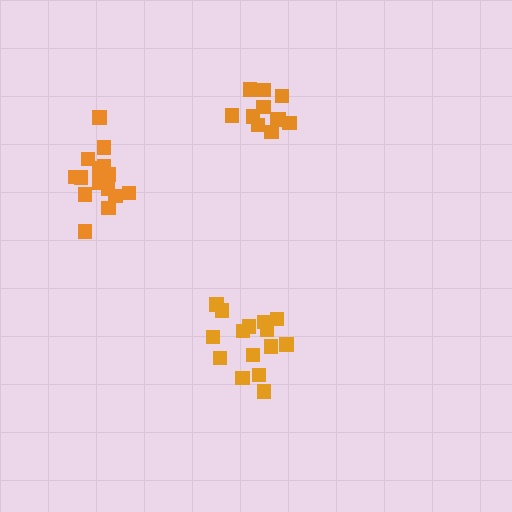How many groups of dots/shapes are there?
There are 3 groups.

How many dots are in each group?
Group 1: 15 dots, Group 2: 11 dots, Group 3: 15 dots (41 total).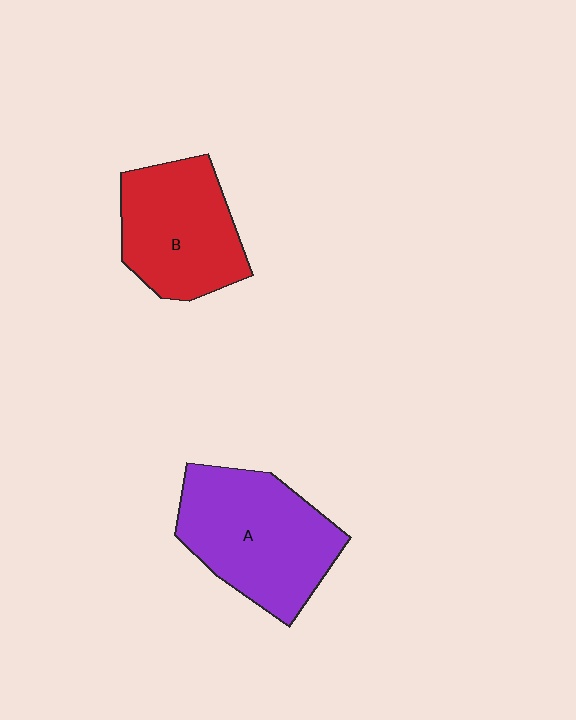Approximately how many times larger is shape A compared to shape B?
Approximately 1.2 times.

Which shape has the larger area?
Shape A (purple).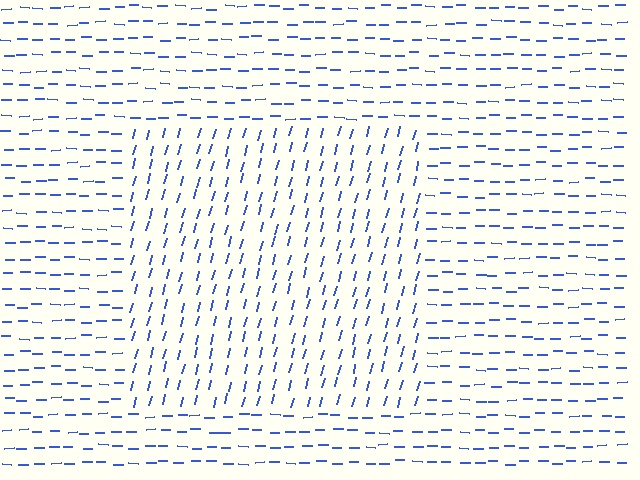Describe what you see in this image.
The image is filled with small blue line segments. A rectangle region in the image has lines oriented differently from the surrounding lines, creating a visible texture boundary.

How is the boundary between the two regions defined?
The boundary is defined purely by a change in line orientation (approximately 75 degrees difference). All lines are the same color and thickness.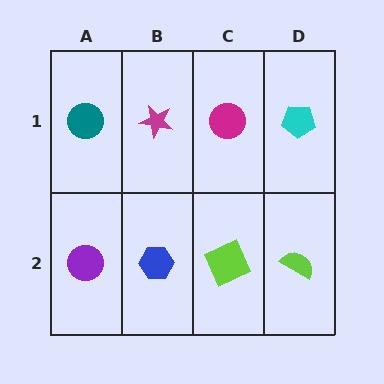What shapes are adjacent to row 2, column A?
A teal circle (row 1, column A), a blue hexagon (row 2, column B).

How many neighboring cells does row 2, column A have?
2.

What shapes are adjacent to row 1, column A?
A purple circle (row 2, column A), a magenta star (row 1, column B).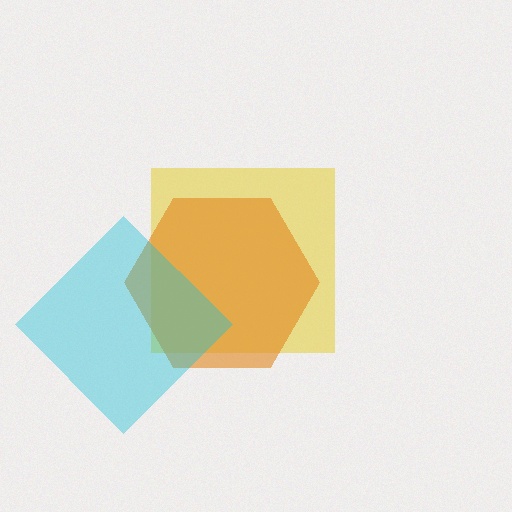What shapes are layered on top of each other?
The layered shapes are: a yellow square, an orange hexagon, a cyan diamond.